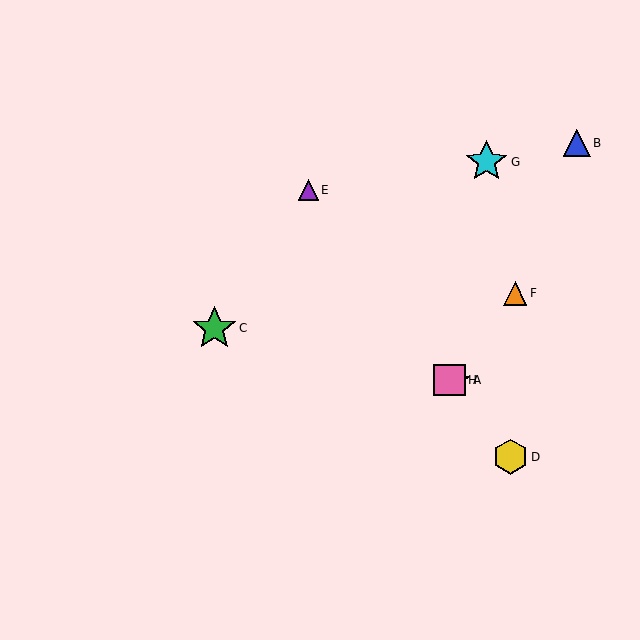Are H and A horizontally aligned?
Yes, both are at y≈380.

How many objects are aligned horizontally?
2 objects (A, H) are aligned horizontally.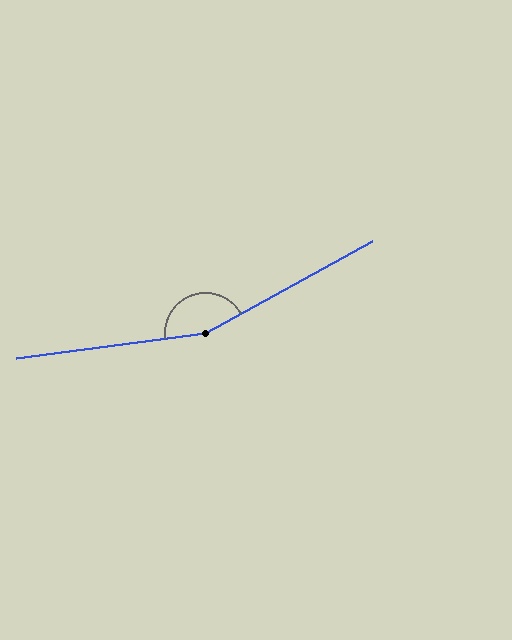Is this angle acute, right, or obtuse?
It is obtuse.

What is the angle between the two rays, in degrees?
Approximately 159 degrees.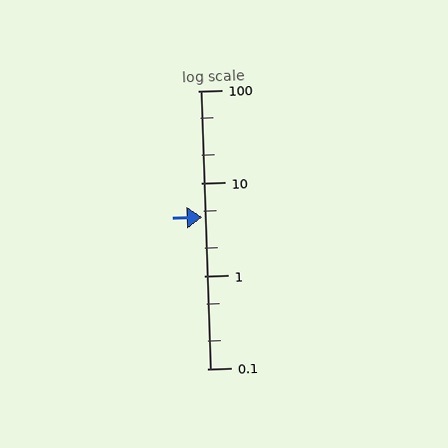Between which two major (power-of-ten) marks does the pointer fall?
The pointer is between 1 and 10.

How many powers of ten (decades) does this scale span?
The scale spans 3 decades, from 0.1 to 100.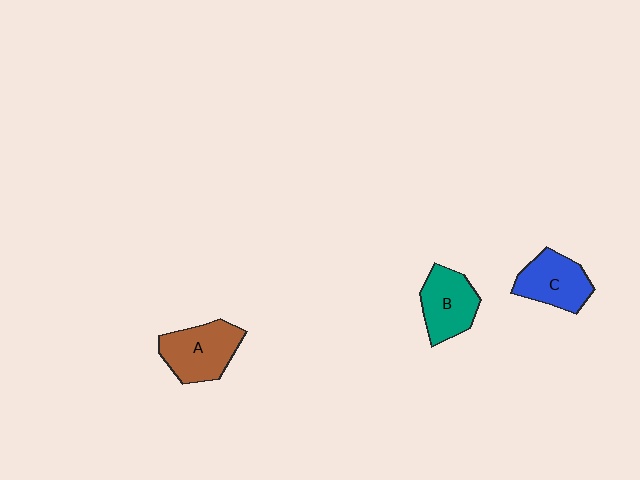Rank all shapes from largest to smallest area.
From largest to smallest: A (brown), B (teal), C (blue).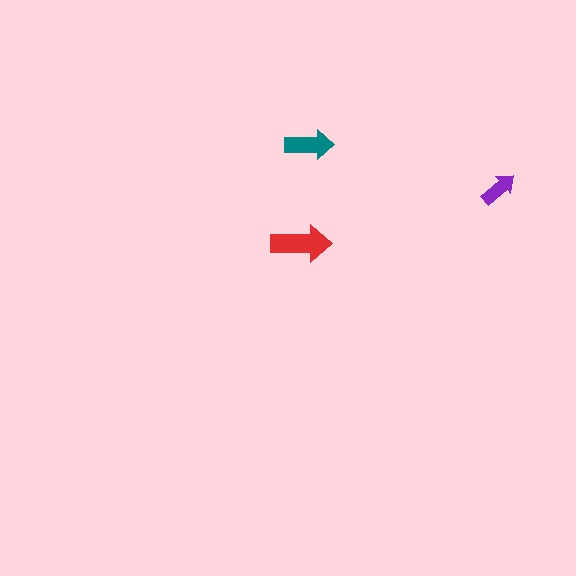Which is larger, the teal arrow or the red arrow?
The red one.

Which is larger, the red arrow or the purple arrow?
The red one.